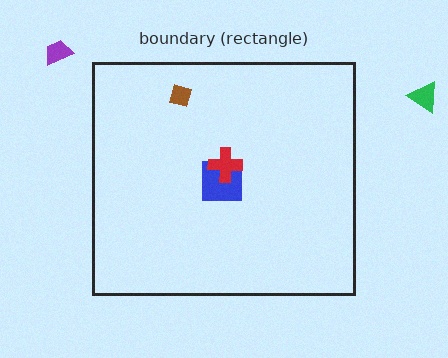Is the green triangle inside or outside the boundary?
Outside.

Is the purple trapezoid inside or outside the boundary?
Outside.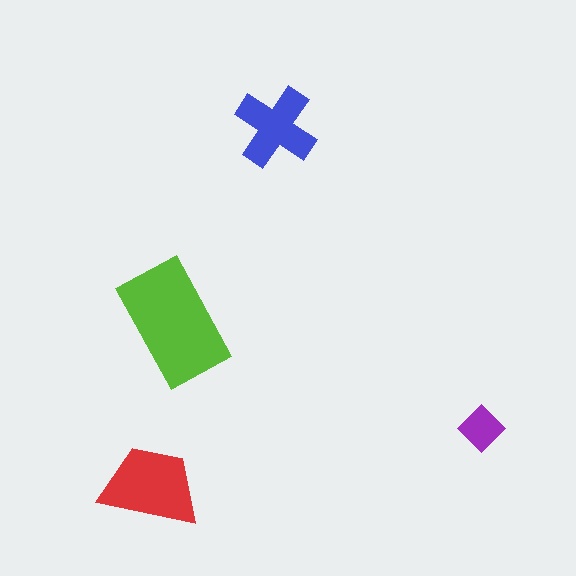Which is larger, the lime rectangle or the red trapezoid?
The lime rectangle.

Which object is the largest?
The lime rectangle.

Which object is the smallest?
The purple diamond.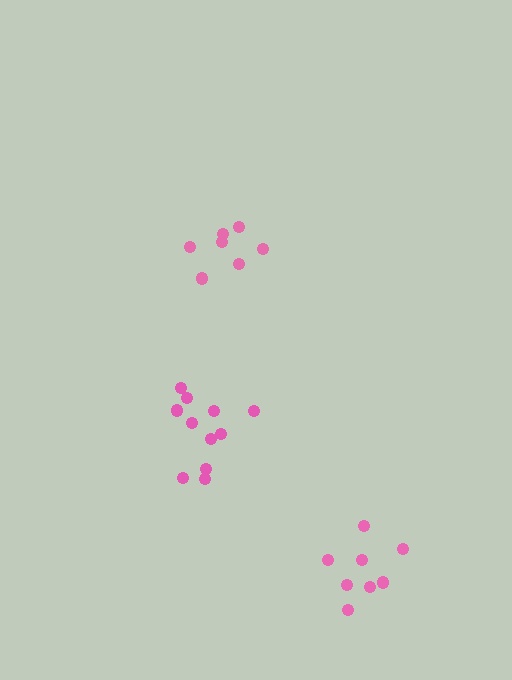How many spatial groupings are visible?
There are 3 spatial groupings.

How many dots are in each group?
Group 1: 11 dots, Group 2: 7 dots, Group 3: 8 dots (26 total).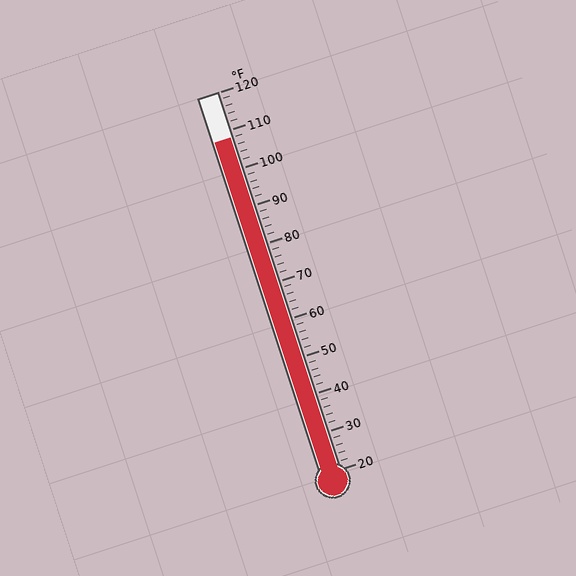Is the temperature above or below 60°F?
The temperature is above 60°F.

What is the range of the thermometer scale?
The thermometer scale ranges from 20°F to 120°F.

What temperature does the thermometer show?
The thermometer shows approximately 108°F.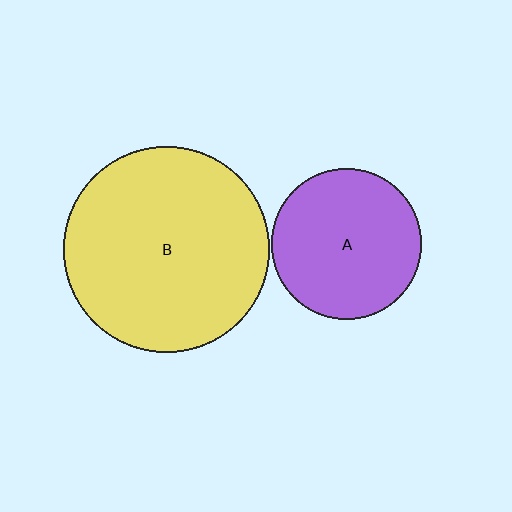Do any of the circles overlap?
No, none of the circles overlap.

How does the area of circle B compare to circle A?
Approximately 1.9 times.